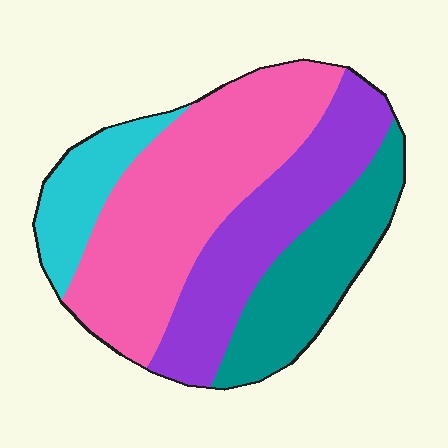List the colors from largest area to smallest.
From largest to smallest: pink, purple, teal, cyan.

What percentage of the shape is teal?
Teal covers 21% of the shape.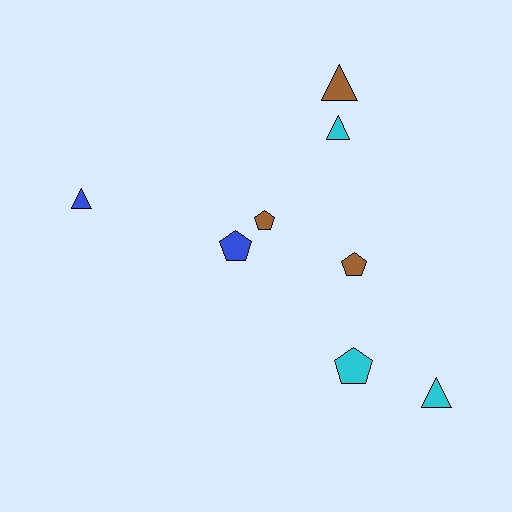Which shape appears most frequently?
Triangle, with 4 objects.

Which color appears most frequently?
Cyan, with 3 objects.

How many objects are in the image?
There are 8 objects.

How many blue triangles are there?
There is 1 blue triangle.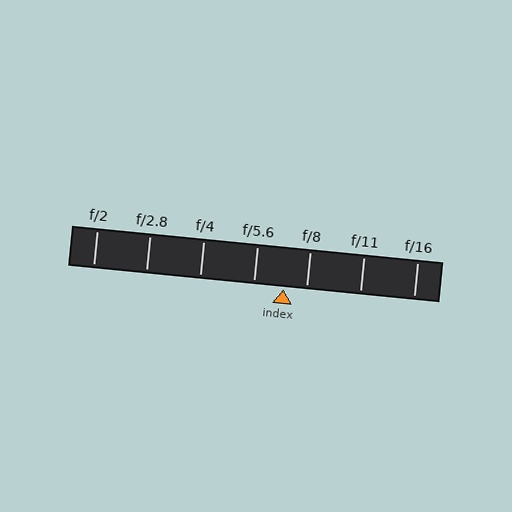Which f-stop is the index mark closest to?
The index mark is closest to f/8.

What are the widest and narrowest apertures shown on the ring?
The widest aperture shown is f/2 and the narrowest is f/16.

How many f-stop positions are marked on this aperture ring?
There are 7 f-stop positions marked.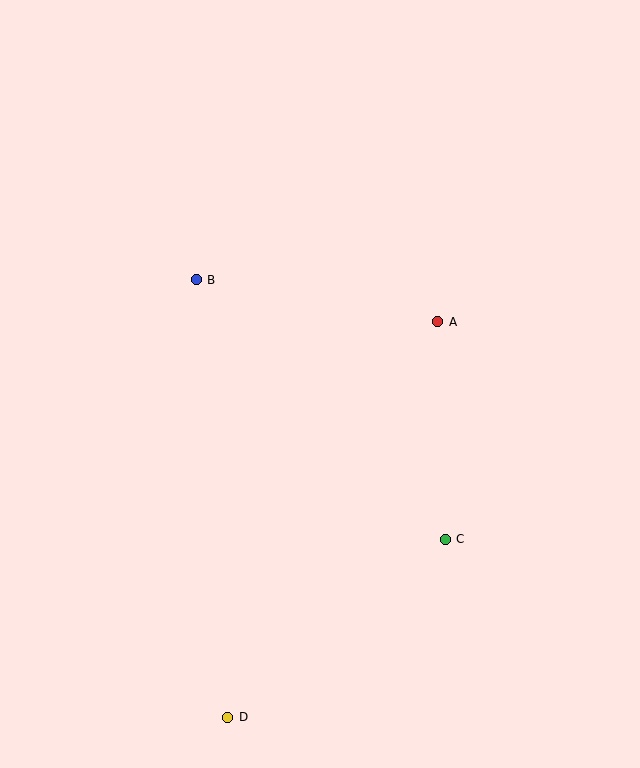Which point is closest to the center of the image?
Point A at (438, 322) is closest to the center.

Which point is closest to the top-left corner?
Point B is closest to the top-left corner.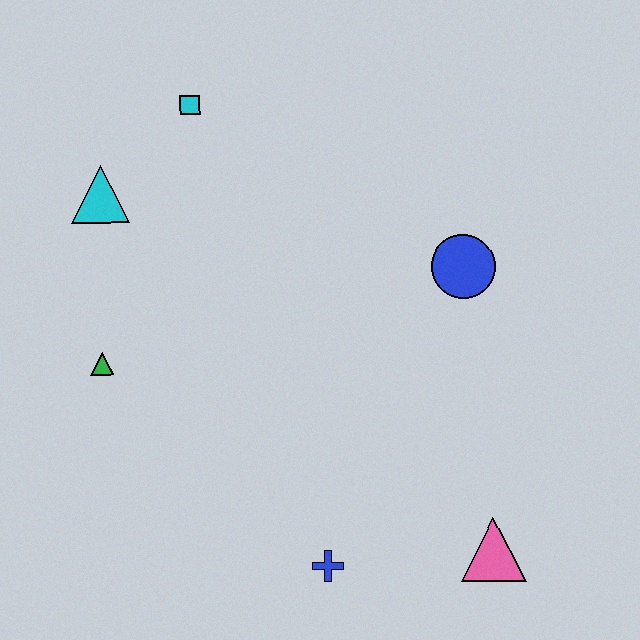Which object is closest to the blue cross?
The pink triangle is closest to the blue cross.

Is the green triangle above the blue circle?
No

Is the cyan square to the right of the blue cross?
No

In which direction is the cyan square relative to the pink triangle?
The cyan square is above the pink triangle.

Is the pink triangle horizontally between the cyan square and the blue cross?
No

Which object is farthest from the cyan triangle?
The pink triangle is farthest from the cyan triangle.